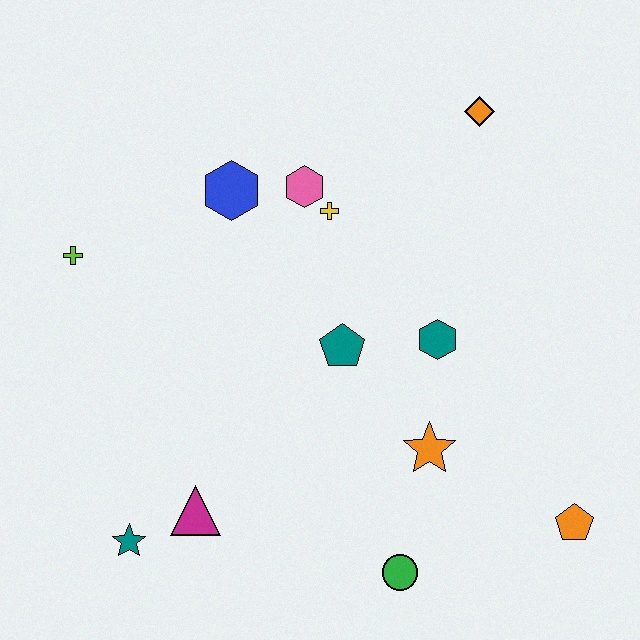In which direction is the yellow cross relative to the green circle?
The yellow cross is above the green circle.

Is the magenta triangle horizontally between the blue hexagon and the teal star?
Yes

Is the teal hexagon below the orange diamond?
Yes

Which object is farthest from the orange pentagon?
The lime cross is farthest from the orange pentagon.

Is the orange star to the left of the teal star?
No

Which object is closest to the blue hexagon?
The pink hexagon is closest to the blue hexagon.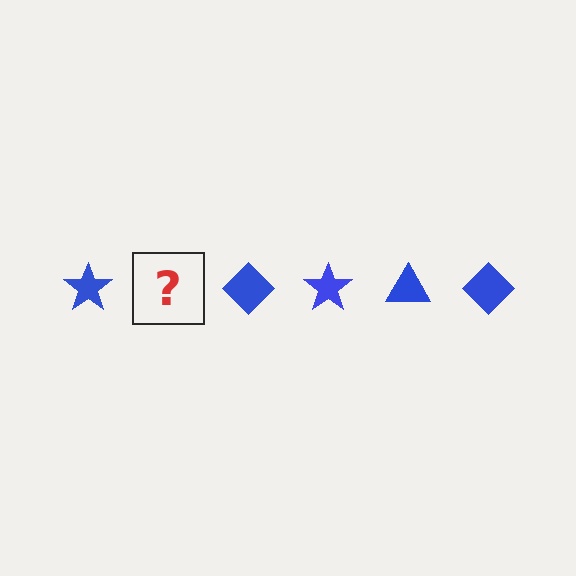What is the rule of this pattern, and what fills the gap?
The rule is that the pattern cycles through star, triangle, diamond shapes in blue. The gap should be filled with a blue triangle.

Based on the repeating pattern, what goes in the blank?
The blank should be a blue triangle.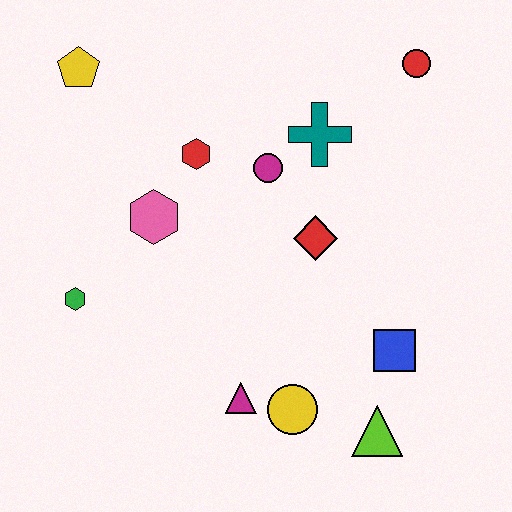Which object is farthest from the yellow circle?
The yellow pentagon is farthest from the yellow circle.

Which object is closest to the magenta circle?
The teal cross is closest to the magenta circle.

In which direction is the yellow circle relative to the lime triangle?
The yellow circle is to the left of the lime triangle.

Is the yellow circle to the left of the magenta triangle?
No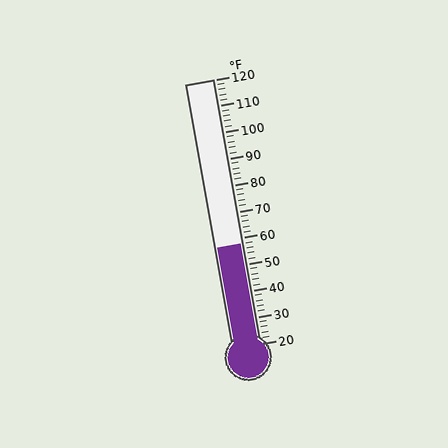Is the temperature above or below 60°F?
The temperature is below 60°F.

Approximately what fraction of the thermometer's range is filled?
The thermometer is filled to approximately 40% of its range.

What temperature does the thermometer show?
The thermometer shows approximately 58°F.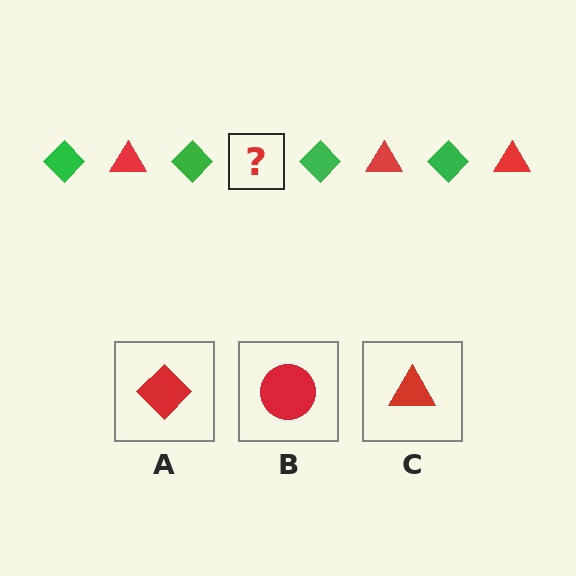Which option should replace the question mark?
Option C.